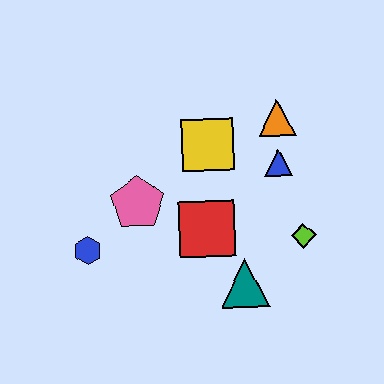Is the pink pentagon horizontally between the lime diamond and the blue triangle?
No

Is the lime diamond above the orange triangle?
No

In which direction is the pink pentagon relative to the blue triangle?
The pink pentagon is to the left of the blue triangle.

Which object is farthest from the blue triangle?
The blue hexagon is farthest from the blue triangle.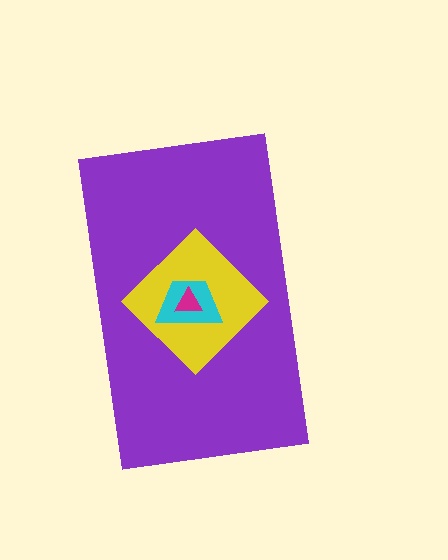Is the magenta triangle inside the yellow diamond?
Yes.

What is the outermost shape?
The purple rectangle.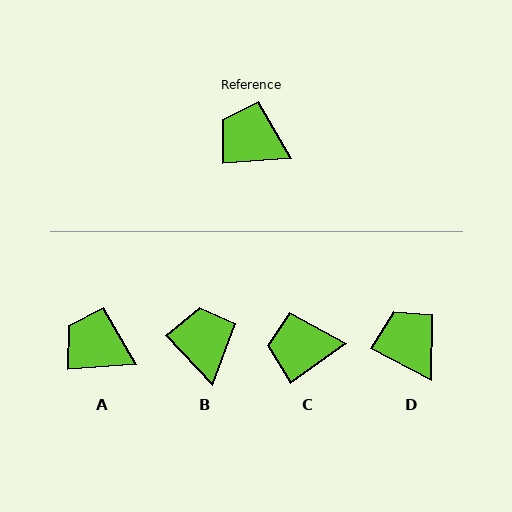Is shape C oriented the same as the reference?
No, it is off by about 32 degrees.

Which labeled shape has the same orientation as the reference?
A.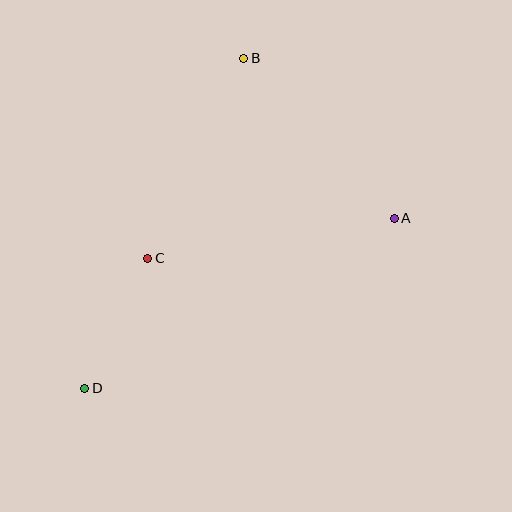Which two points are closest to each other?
Points C and D are closest to each other.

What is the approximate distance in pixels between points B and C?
The distance between B and C is approximately 222 pixels.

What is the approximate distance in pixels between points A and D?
The distance between A and D is approximately 353 pixels.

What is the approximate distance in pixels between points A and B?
The distance between A and B is approximately 219 pixels.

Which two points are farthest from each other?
Points B and D are farthest from each other.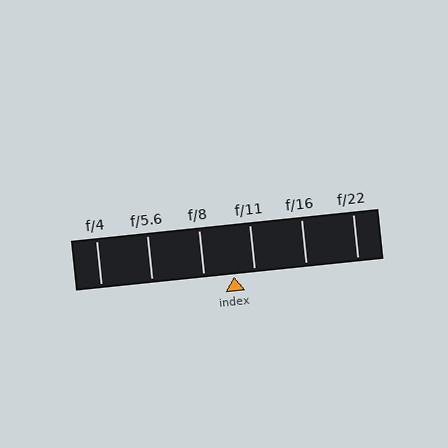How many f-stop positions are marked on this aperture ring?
There are 6 f-stop positions marked.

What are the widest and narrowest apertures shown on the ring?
The widest aperture shown is f/4 and the narrowest is f/22.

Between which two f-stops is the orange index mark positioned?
The index mark is between f/8 and f/11.